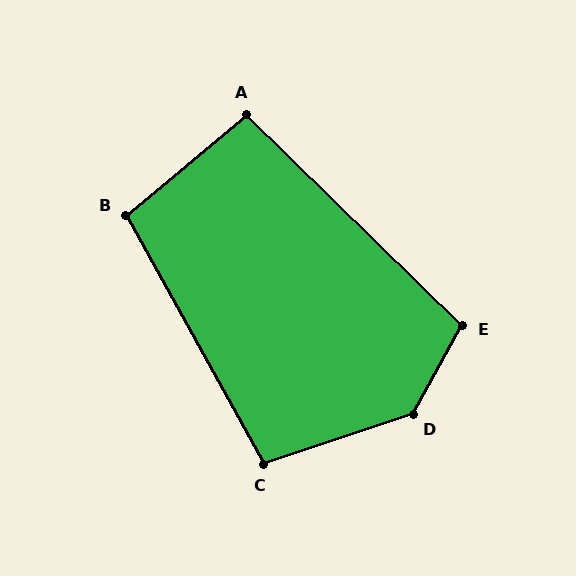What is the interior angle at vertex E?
Approximately 106 degrees (obtuse).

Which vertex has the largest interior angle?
D, at approximately 137 degrees.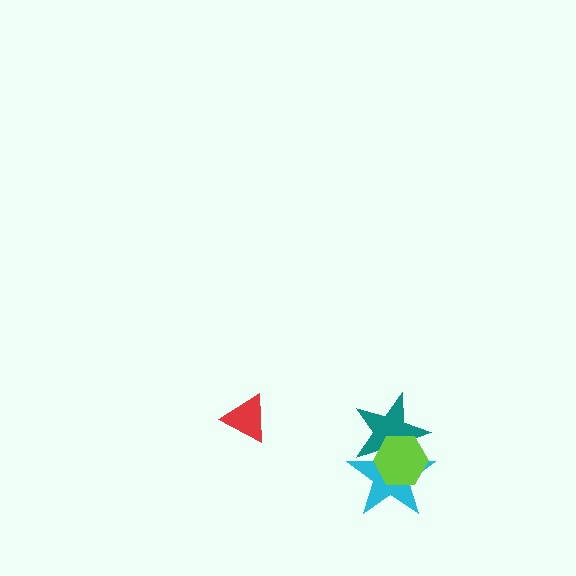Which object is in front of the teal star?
The lime hexagon is in front of the teal star.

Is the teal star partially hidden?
Yes, it is partially covered by another shape.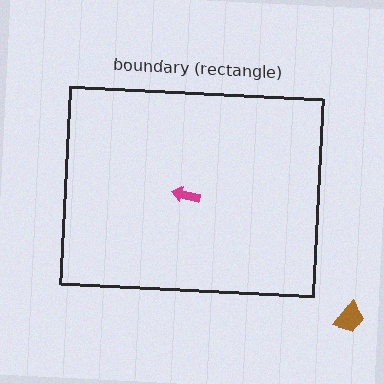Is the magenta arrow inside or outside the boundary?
Inside.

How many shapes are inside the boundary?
1 inside, 1 outside.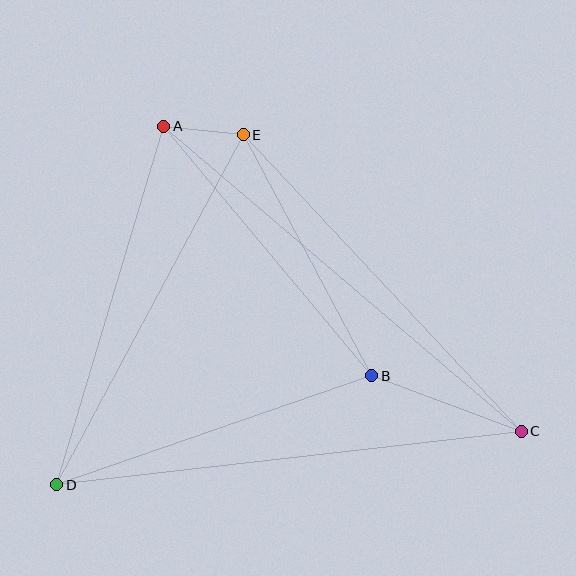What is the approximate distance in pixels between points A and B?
The distance between A and B is approximately 325 pixels.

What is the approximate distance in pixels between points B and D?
The distance between B and D is approximately 334 pixels.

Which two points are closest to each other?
Points A and E are closest to each other.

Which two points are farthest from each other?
Points A and C are farthest from each other.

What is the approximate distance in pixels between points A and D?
The distance between A and D is approximately 374 pixels.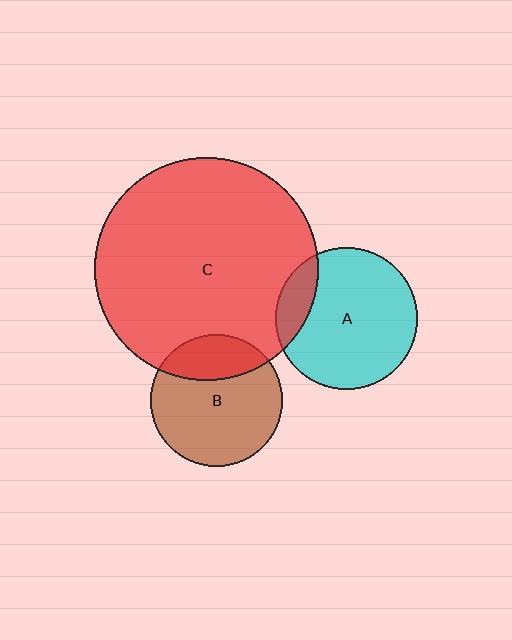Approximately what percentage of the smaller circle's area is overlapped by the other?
Approximately 15%.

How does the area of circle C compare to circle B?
Approximately 2.9 times.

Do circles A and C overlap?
Yes.